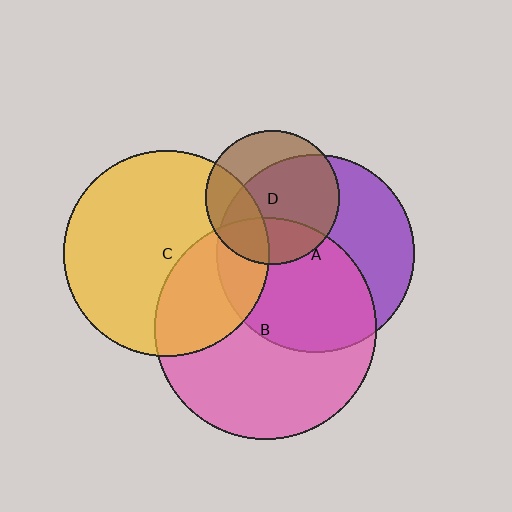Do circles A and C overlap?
Yes.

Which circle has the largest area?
Circle B (pink).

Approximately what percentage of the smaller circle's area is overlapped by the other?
Approximately 15%.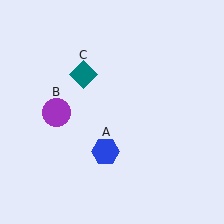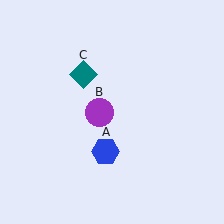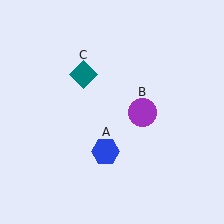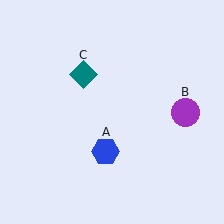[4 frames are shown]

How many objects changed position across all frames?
1 object changed position: purple circle (object B).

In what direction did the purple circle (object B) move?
The purple circle (object B) moved right.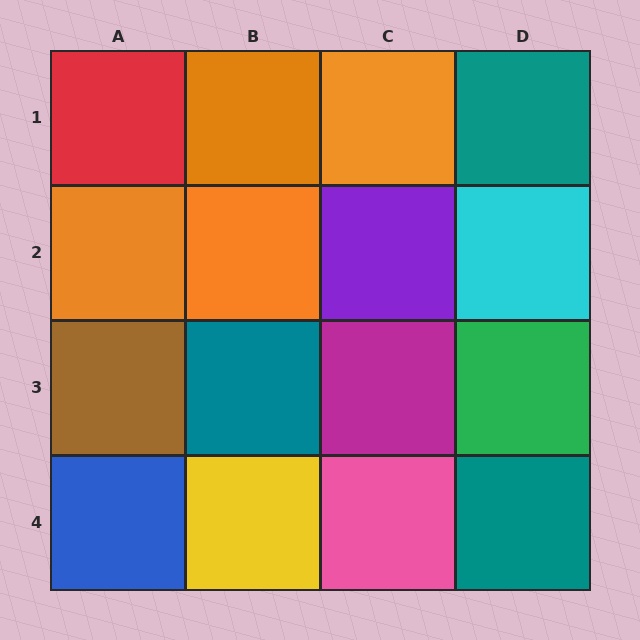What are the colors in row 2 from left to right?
Orange, orange, purple, cyan.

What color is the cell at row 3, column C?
Magenta.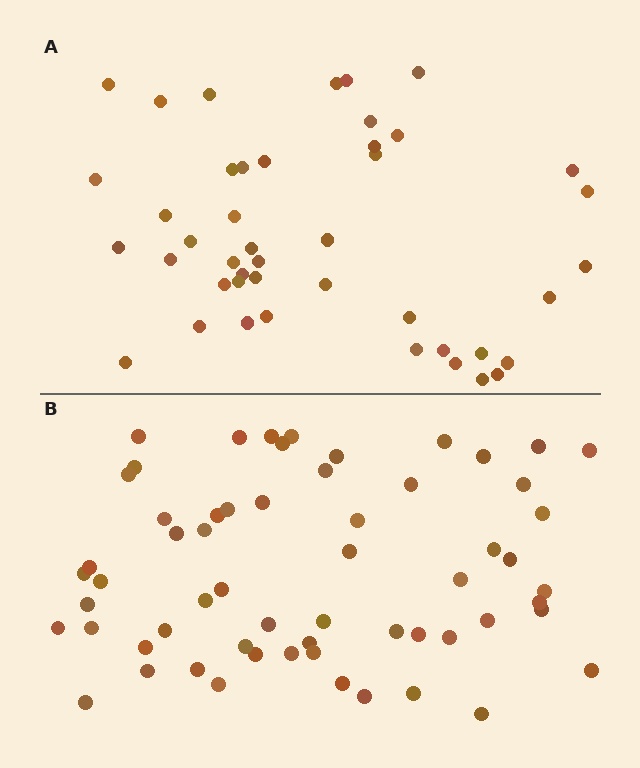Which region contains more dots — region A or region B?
Region B (the bottom region) has more dots.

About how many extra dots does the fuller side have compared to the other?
Region B has approximately 15 more dots than region A.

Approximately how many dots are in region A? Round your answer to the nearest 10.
About 40 dots. (The exact count is 44, which rounds to 40.)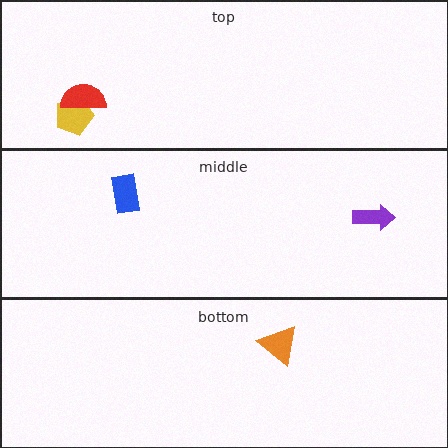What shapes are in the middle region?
The blue rectangle, the purple arrow.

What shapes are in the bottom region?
The orange triangle.